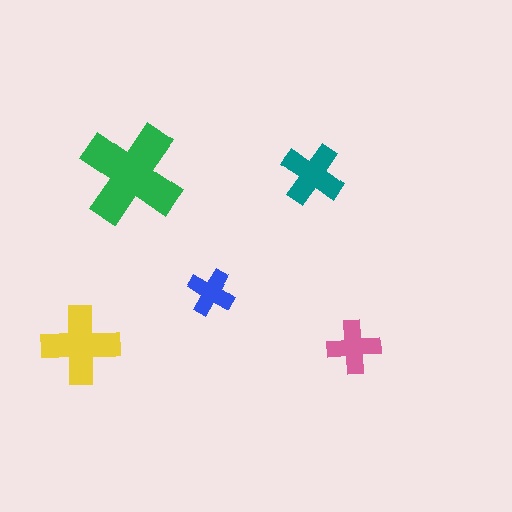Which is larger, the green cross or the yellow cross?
The green one.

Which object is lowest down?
The pink cross is bottommost.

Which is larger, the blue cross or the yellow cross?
The yellow one.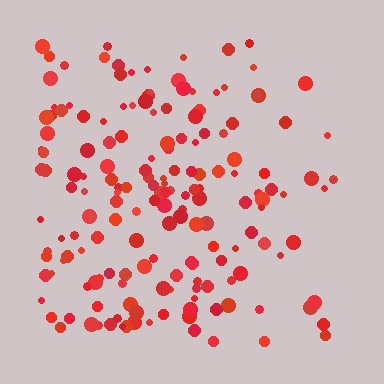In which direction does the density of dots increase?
From right to left, with the left side densest.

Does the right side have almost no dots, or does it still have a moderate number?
Still a moderate number, just noticeably fewer than the left.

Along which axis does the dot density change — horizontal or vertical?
Horizontal.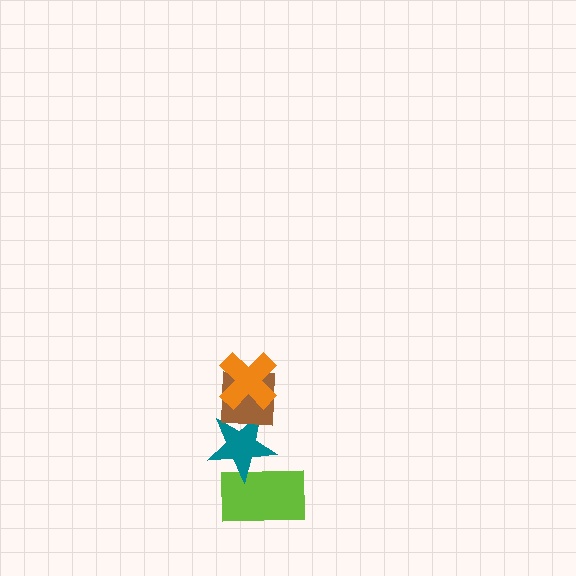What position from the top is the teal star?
The teal star is 3rd from the top.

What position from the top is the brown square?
The brown square is 2nd from the top.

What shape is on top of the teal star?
The brown square is on top of the teal star.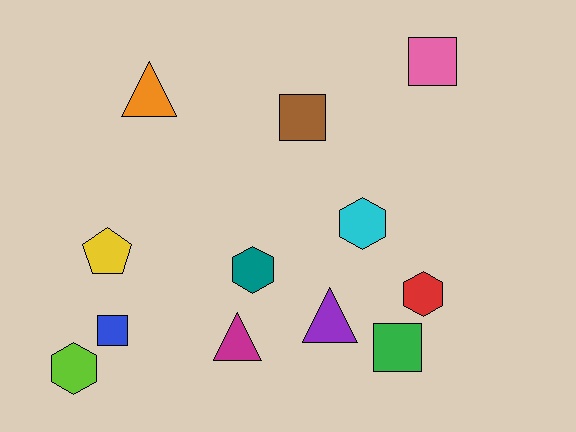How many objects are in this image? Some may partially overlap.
There are 12 objects.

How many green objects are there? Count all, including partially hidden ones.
There is 1 green object.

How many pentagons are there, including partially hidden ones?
There is 1 pentagon.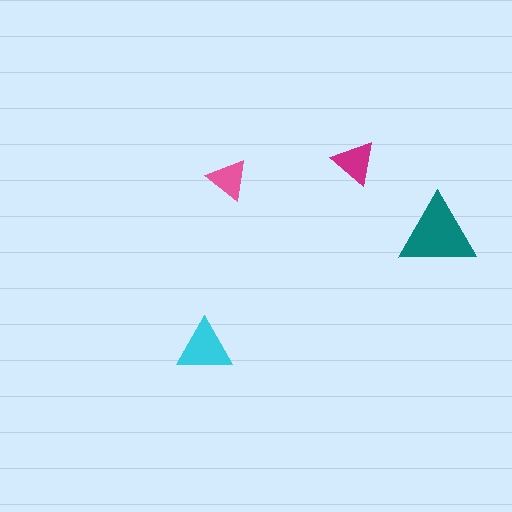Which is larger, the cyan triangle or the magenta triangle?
The cyan one.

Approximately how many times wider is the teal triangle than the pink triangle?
About 2 times wider.